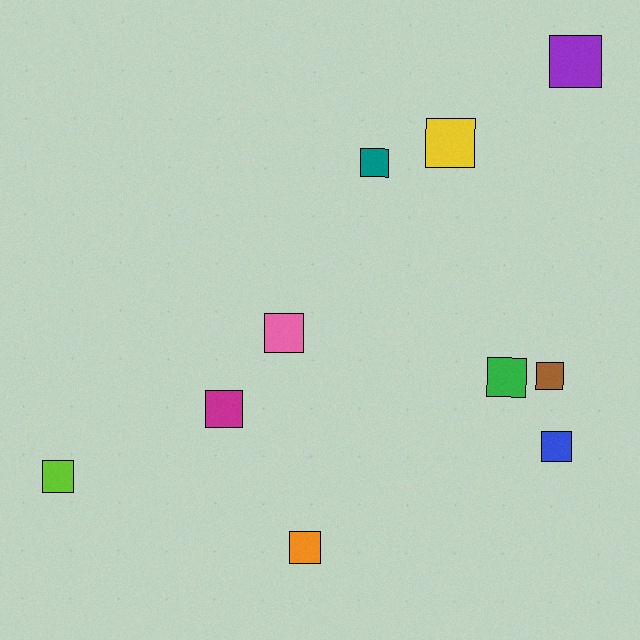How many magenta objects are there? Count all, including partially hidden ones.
There is 1 magenta object.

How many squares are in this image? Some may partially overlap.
There are 10 squares.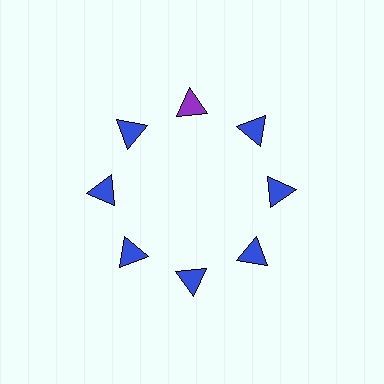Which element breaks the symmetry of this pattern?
The purple triangle at roughly the 12 o'clock position breaks the symmetry. All other shapes are blue triangles.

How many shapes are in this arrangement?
There are 8 shapes arranged in a ring pattern.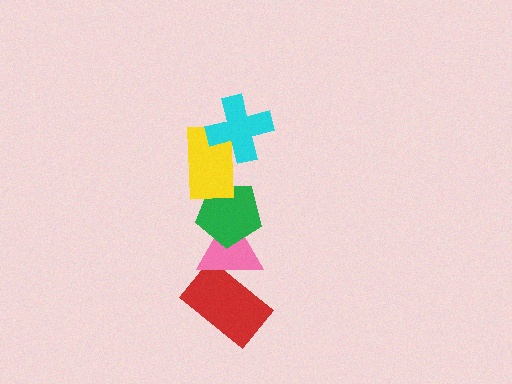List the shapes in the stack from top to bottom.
From top to bottom: the cyan cross, the yellow rectangle, the green pentagon, the pink triangle, the red rectangle.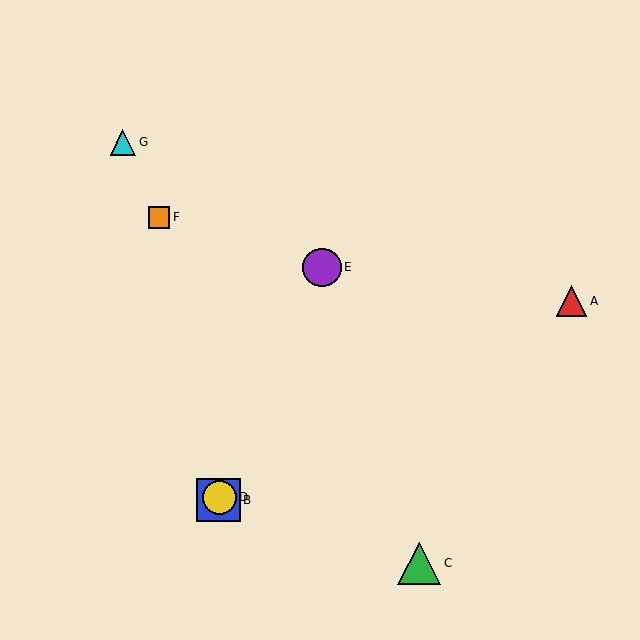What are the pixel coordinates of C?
Object C is at (419, 563).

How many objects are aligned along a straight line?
3 objects (B, D, E) are aligned along a straight line.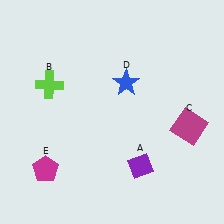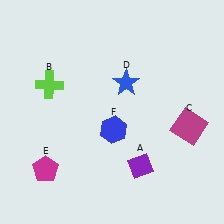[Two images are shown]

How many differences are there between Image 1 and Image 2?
There is 1 difference between the two images.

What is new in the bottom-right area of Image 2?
A blue hexagon (F) was added in the bottom-right area of Image 2.